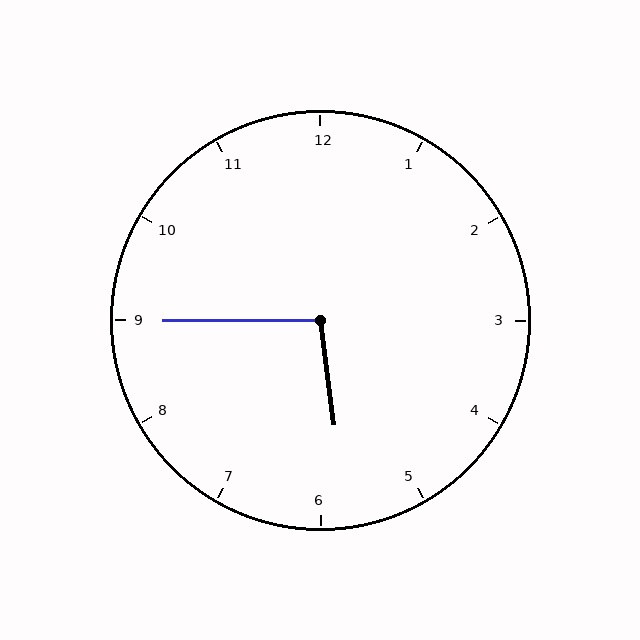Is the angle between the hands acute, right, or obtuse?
It is obtuse.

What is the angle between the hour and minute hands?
Approximately 98 degrees.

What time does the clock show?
5:45.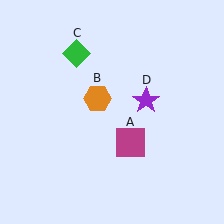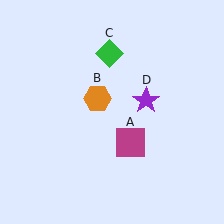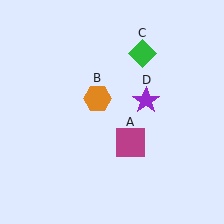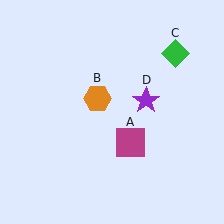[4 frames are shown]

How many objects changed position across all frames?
1 object changed position: green diamond (object C).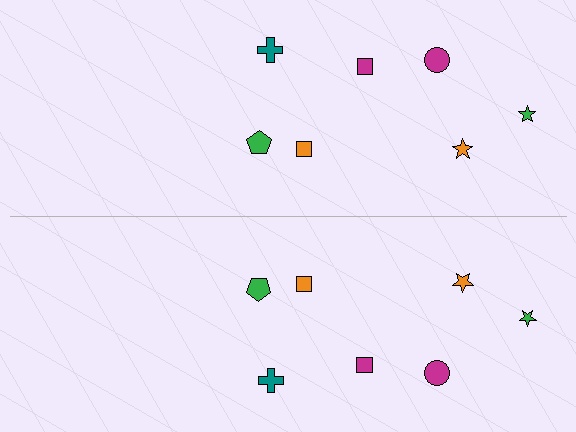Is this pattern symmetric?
Yes, this pattern has bilateral (reflection) symmetry.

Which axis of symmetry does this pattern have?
The pattern has a horizontal axis of symmetry running through the center of the image.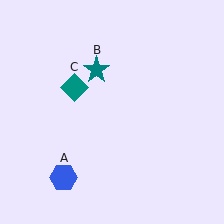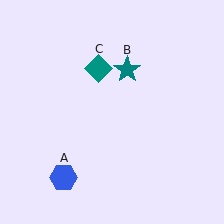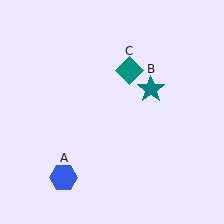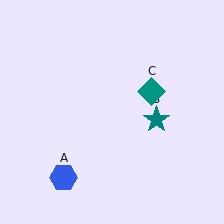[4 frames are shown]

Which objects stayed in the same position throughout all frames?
Blue hexagon (object A) remained stationary.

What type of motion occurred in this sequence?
The teal star (object B), teal diamond (object C) rotated clockwise around the center of the scene.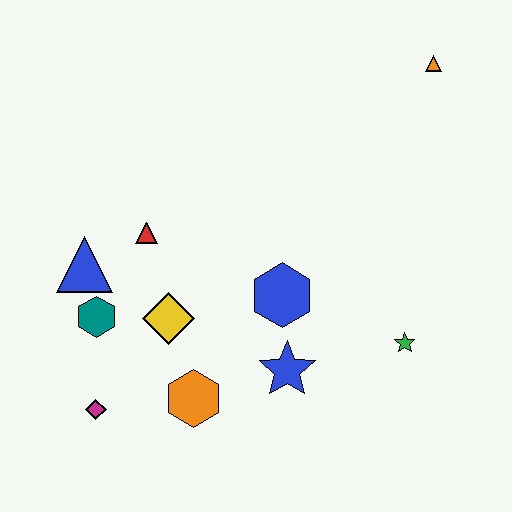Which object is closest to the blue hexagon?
The blue star is closest to the blue hexagon.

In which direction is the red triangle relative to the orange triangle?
The red triangle is to the left of the orange triangle.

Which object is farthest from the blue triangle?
The orange triangle is farthest from the blue triangle.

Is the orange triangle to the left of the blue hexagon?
No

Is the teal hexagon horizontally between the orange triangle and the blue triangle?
Yes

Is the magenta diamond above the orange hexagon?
No